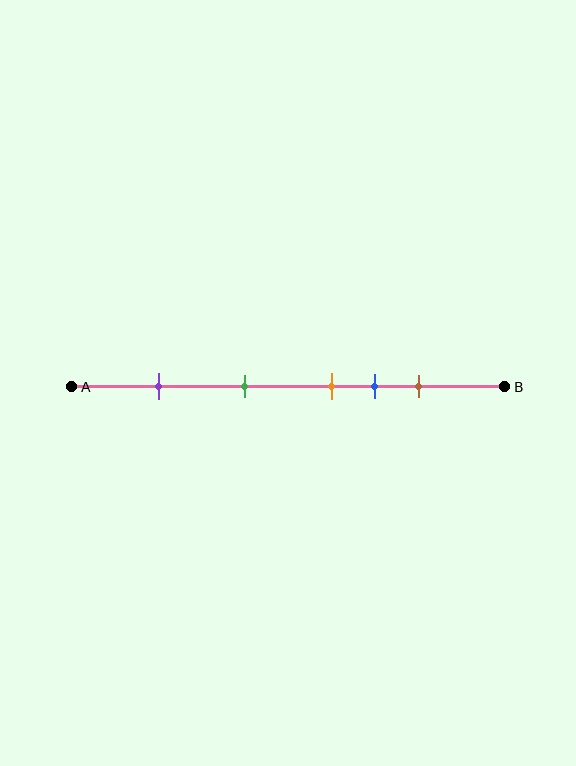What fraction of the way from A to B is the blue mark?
The blue mark is approximately 70% (0.7) of the way from A to B.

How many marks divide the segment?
There are 5 marks dividing the segment.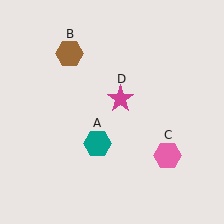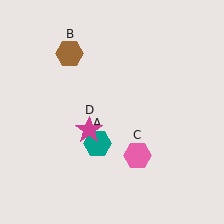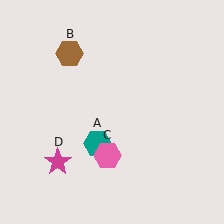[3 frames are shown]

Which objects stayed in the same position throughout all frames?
Teal hexagon (object A) and brown hexagon (object B) remained stationary.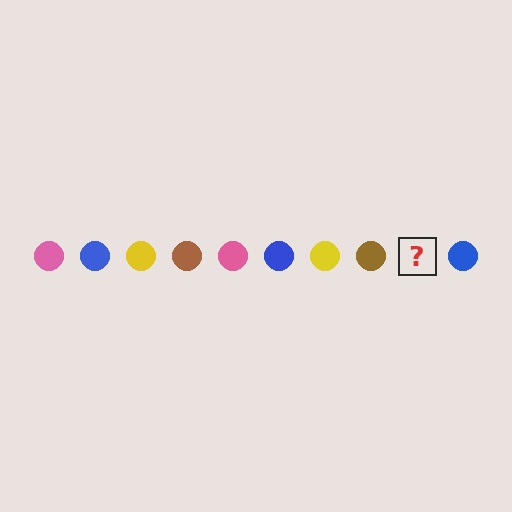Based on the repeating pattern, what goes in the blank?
The blank should be a pink circle.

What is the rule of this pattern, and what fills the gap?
The rule is that the pattern cycles through pink, blue, yellow, brown circles. The gap should be filled with a pink circle.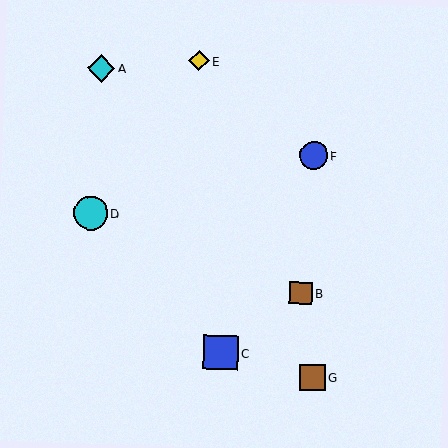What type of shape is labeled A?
Shape A is a cyan diamond.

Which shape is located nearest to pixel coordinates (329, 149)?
The blue circle (labeled F) at (314, 155) is nearest to that location.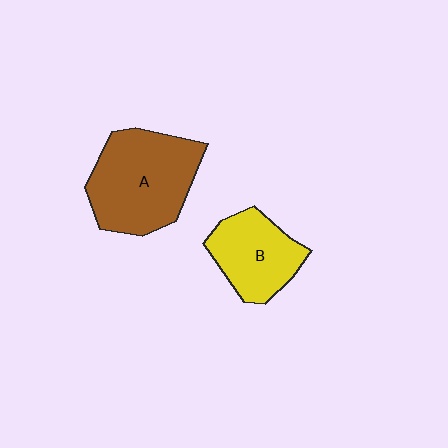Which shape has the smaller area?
Shape B (yellow).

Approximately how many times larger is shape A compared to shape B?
Approximately 1.5 times.